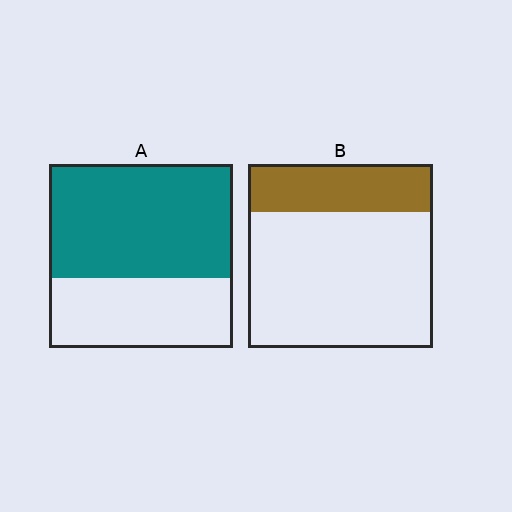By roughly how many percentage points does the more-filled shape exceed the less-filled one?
By roughly 35 percentage points (A over B).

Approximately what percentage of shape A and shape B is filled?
A is approximately 60% and B is approximately 25%.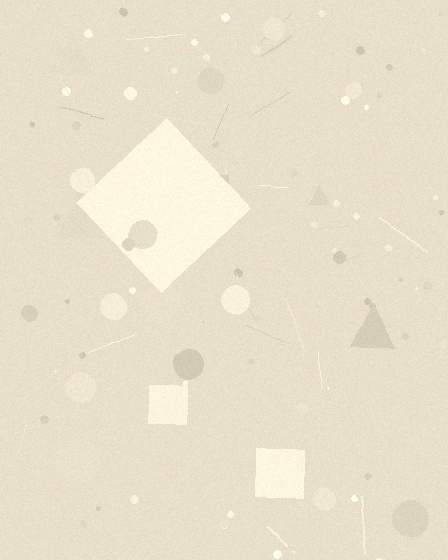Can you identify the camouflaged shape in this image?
The camouflaged shape is a diamond.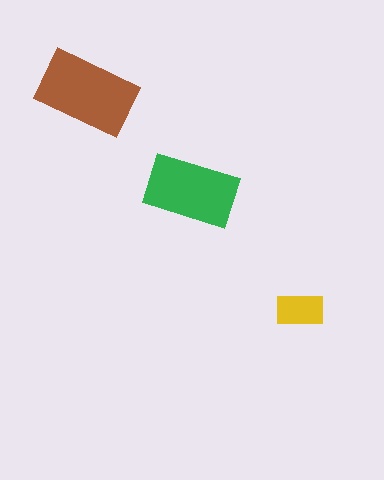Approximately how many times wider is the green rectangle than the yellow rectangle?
About 2 times wider.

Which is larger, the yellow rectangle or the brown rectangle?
The brown one.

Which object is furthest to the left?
The brown rectangle is leftmost.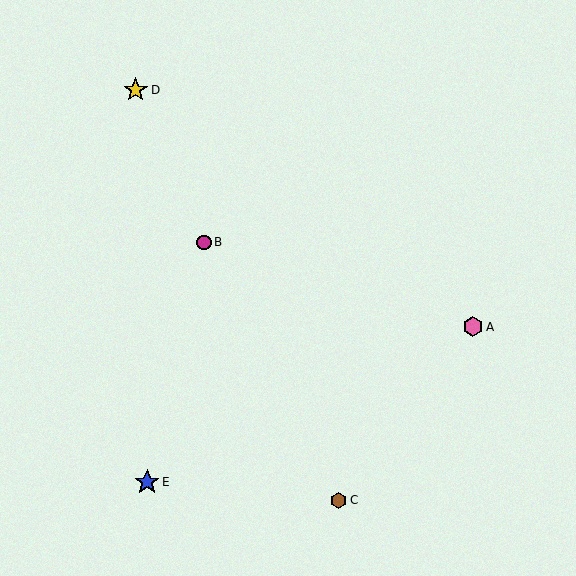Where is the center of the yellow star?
The center of the yellow star is at (136, 90).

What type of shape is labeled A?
Shape A is a pink hexagon.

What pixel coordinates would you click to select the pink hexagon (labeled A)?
Click at (473, 327) to select the pink hexagon A.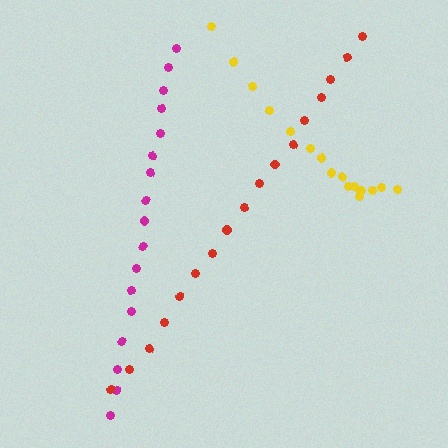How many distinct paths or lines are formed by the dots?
There are 3 distinct paths.